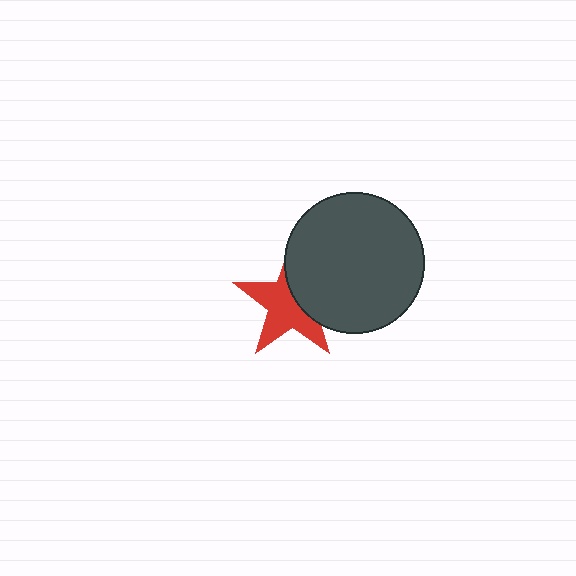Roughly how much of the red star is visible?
About half of it is visible (roughly 60%).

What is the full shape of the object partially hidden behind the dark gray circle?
The partially hidden object is a red star.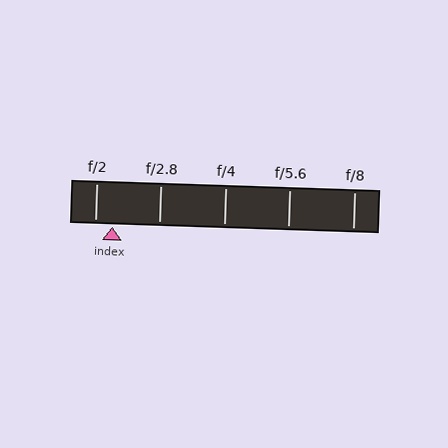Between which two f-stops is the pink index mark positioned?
The index mark is between f/2 and f/2.8.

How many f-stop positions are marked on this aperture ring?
There are 5 f-stop positions marked.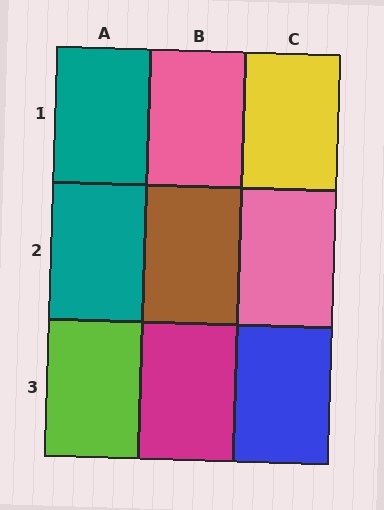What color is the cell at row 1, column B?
Pink.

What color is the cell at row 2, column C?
Pink.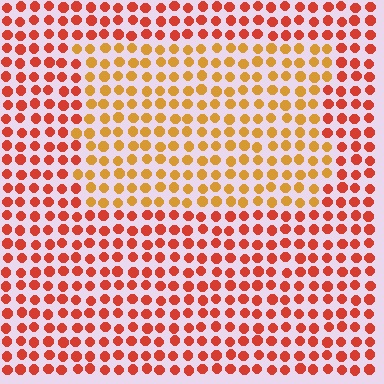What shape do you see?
I see a rectangle.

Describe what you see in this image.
The image is filled with small red elements in a uniform arrangement. A rectangle-shaped region is visible where the elements are tinted to a slightly different hue, forming a subtle color boundary.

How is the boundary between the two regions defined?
The boundary is defined purely by a slight shift in hue (about 34 degrees). Spacing, size, and orientation are identical on both sides.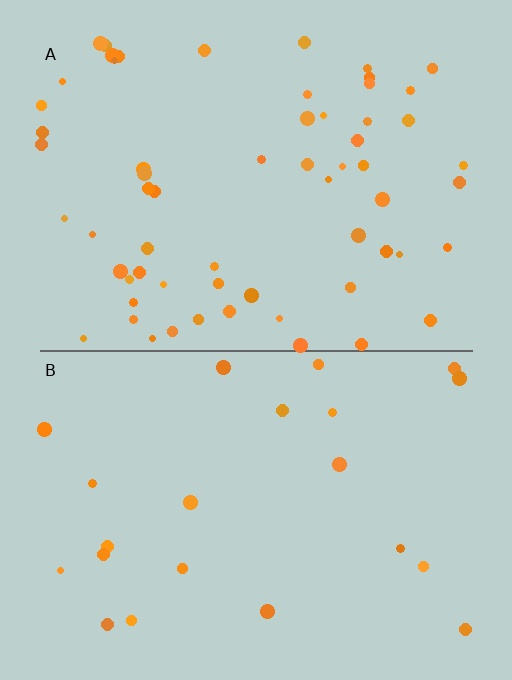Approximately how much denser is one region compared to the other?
Approximately 2.8× — region A over region B.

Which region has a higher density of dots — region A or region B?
A (the top).